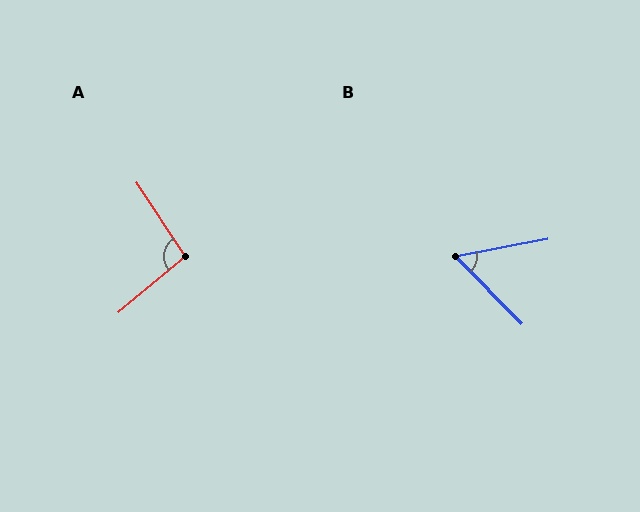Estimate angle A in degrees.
Approximately 97 degrees.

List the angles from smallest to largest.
B (56°), A (97°).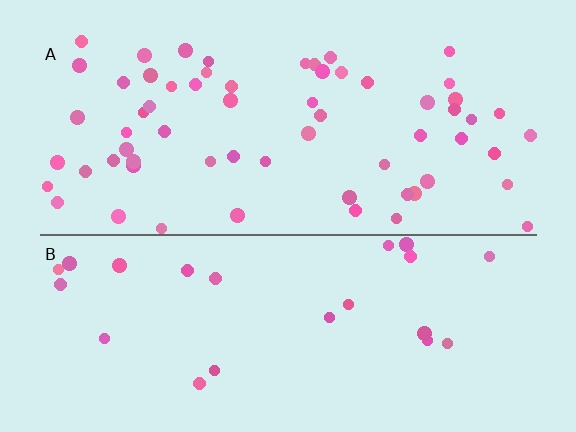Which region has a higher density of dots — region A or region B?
A (the top).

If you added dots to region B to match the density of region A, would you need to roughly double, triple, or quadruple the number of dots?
Approximately triple.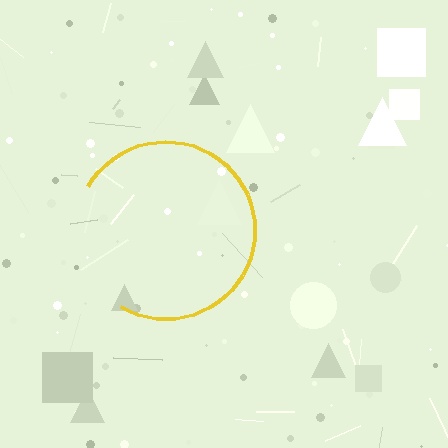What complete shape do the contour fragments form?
The contour fragments form a circle.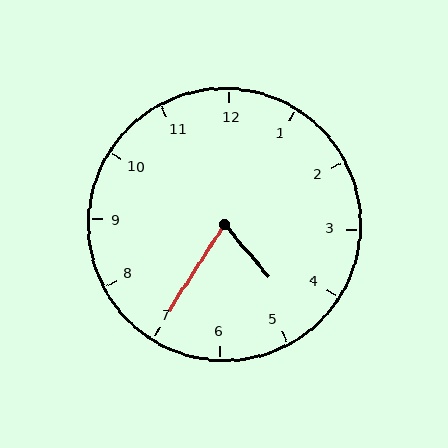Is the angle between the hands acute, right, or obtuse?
It is acute.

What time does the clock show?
4:35.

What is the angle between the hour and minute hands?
Approximately 72 degrees.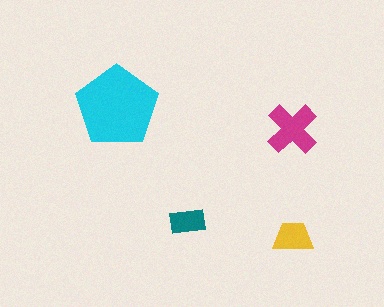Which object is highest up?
The cyan pentagon is topmost.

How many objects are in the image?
There are 4 objects in the image.